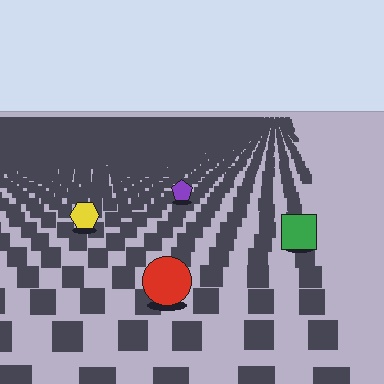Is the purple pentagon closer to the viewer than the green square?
No. The green square is closer — you can tell from the texture gradient: the ground texture is coarser near it.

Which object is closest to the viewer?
The red circle is closest. The texture marks near it are larger and more spread out.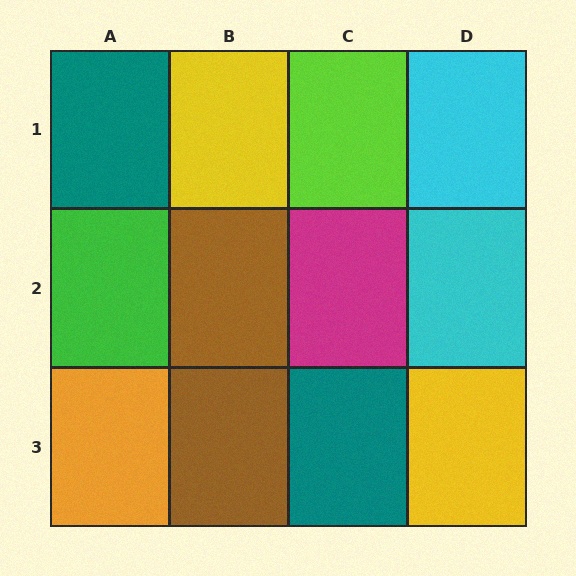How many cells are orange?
1 cell is orange.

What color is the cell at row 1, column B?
Yellow.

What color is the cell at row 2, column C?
Magenta.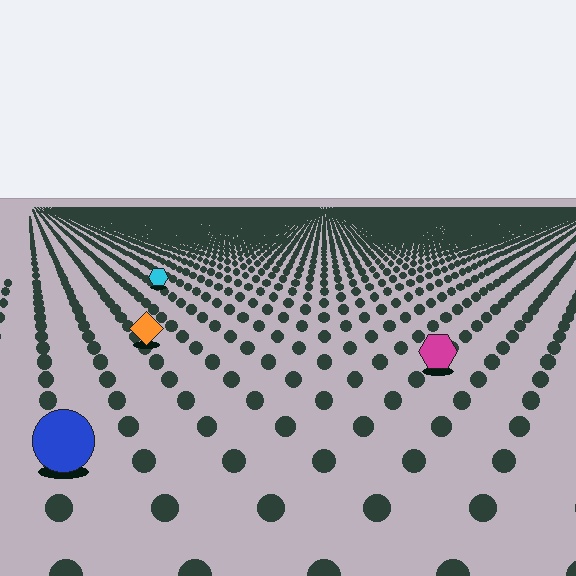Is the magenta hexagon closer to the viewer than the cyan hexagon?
Yes. The magenta hexagon is closer — you can tell from the texture gradient: the ground texture is coarser near it.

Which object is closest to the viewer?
The blue circle is closest. The texture marks near it are larger and more spread out.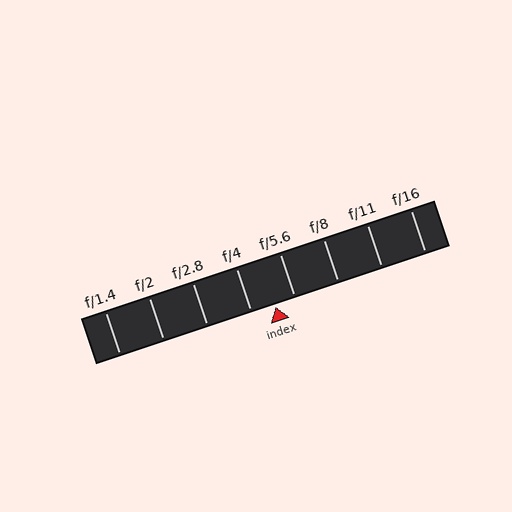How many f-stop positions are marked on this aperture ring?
There are 8 f-stop positions marked.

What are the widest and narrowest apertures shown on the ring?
The widest aperture shown is f/1.4 and the narrowest is f/16.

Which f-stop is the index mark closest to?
The index mark is closest to f/5.6.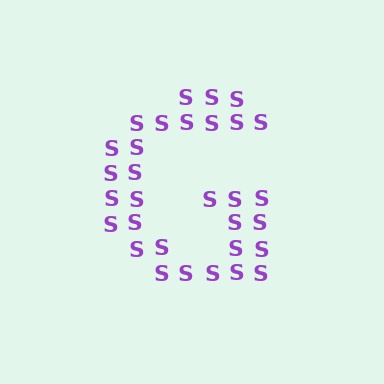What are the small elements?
The small elements are letter S's.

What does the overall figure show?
The overall figure shows the letter G.